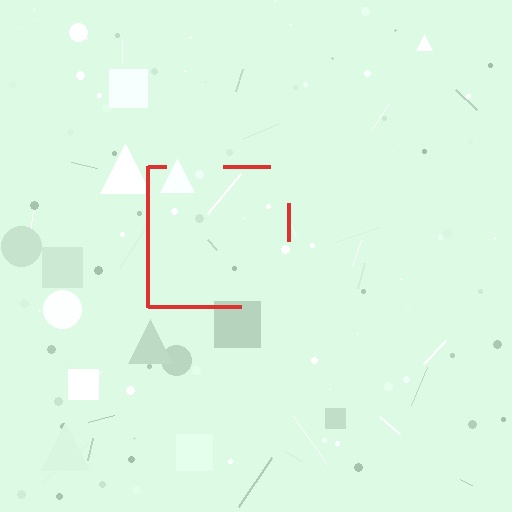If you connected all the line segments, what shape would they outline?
They would outline a square.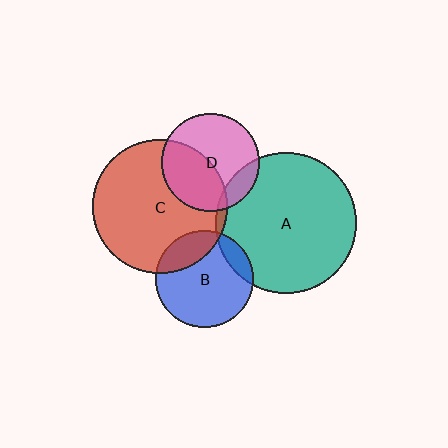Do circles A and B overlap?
Yes.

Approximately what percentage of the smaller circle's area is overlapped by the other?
Approximately 10%.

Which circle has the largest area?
Circle A (teal).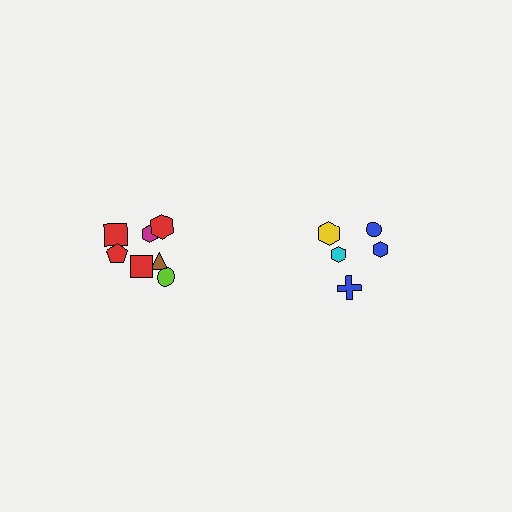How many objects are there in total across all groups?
There are 12 objects.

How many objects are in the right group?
There are 5 objects.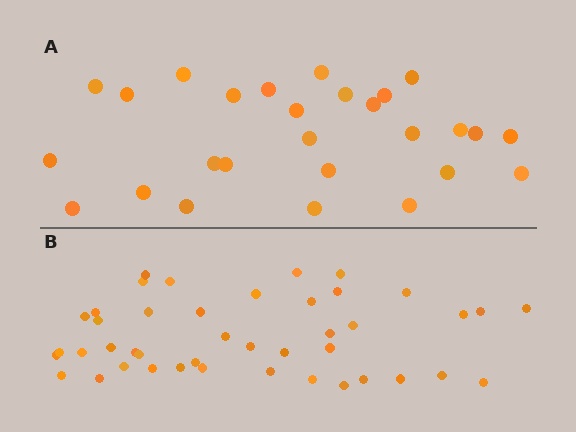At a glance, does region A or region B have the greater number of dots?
Region B (the bottom region) has more dots.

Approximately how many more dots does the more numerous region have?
Region B has approximately 15 more dots than region A.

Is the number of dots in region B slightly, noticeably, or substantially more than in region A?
Region B has substantially more. The ratio is roughly 1.6 to 1.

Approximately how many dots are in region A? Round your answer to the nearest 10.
About 30 dots. (The exact count is 27, which rounds to 30.)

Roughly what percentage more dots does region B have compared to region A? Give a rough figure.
About 60% more.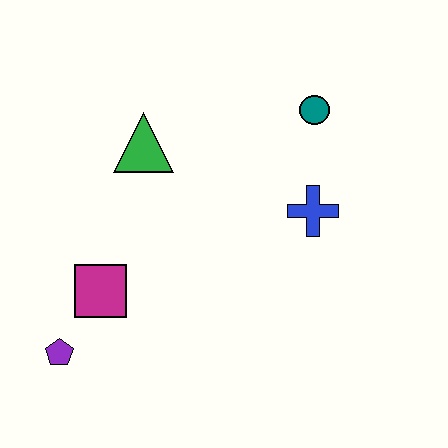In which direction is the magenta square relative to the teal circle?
The magenta square is to the left of the teal circle.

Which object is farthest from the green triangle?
The purple pentagon is farthest from the green triangle.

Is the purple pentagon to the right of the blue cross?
No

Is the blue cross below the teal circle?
Yes